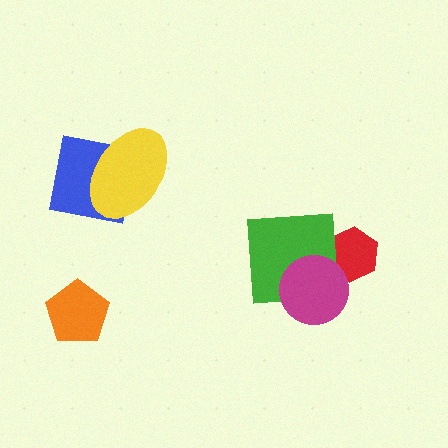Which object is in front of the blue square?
The yellow ellipse is in front of the blue square.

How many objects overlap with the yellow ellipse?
1 object overlaps with the yellow ellipse.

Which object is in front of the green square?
The magenta circle is in front of the green square.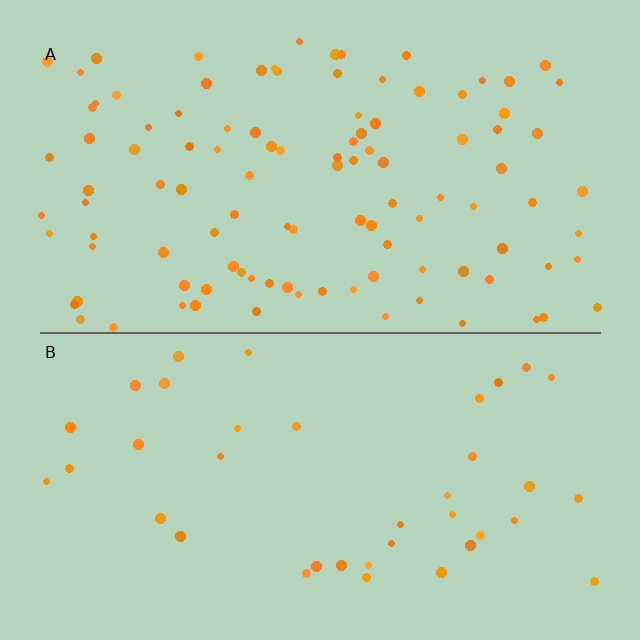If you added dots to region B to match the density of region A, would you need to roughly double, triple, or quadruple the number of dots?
Approximately triple.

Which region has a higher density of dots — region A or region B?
A (the top).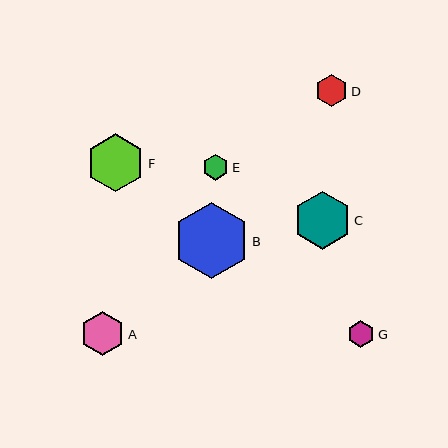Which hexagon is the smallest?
Hexagon E is the smallest with a size of approximately 26 pixels.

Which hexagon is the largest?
Hexagon B is the largest with a size of approximately 76 pixels.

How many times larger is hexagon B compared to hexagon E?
Hexagon B is approximately 2.9 times the size of hexagon E.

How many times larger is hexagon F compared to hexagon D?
Hexagon F is approximately 1.8 times the size of hexagon D.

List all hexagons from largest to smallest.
From largest to smallest: B, F, C, A, D, G, E.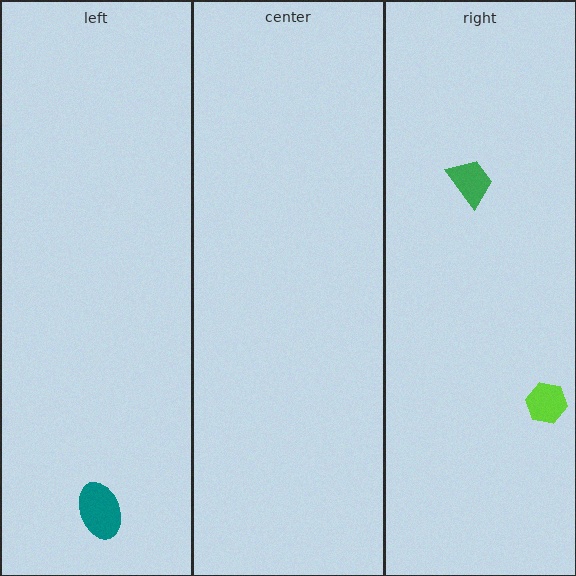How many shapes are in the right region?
2.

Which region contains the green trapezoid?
The right region.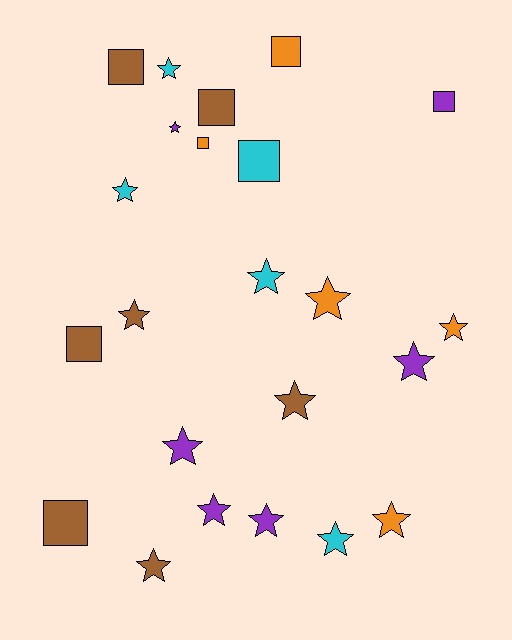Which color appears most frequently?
Brown, with 7 objects.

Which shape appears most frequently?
Star, with 15 objects.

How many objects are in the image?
There are 23 objects.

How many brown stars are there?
There are 3 brown stars.